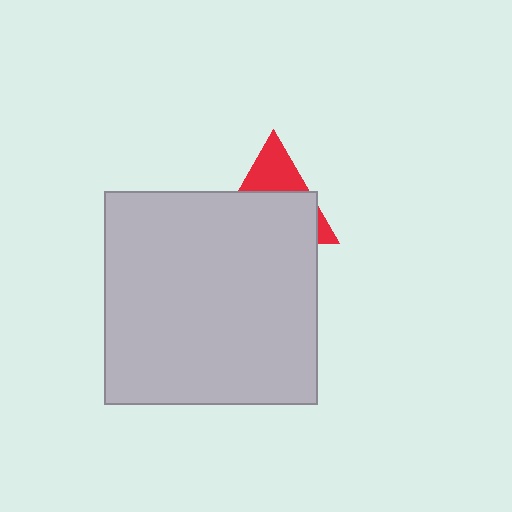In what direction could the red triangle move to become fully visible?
The red triangle could move up. That would shift it out from behind the light gray square entirely.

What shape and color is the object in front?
The object in front is a light gray square.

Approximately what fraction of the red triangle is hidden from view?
Roughly 64% of the red triangle is hidden behind the light gray square.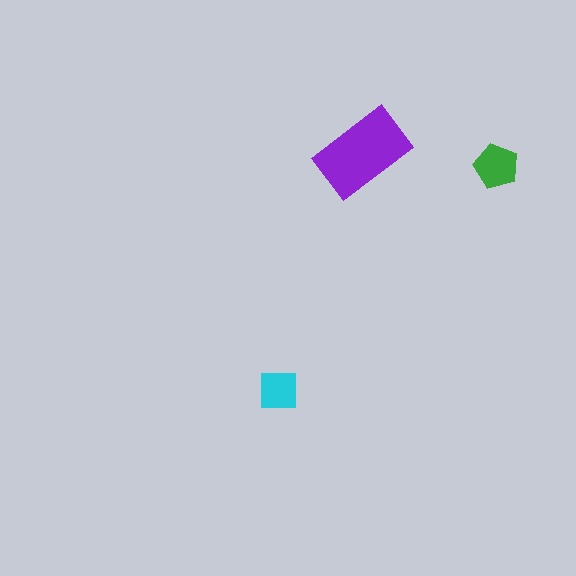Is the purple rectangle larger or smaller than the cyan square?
Larger.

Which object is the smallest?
The cyan square.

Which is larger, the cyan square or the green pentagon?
The green pentagon.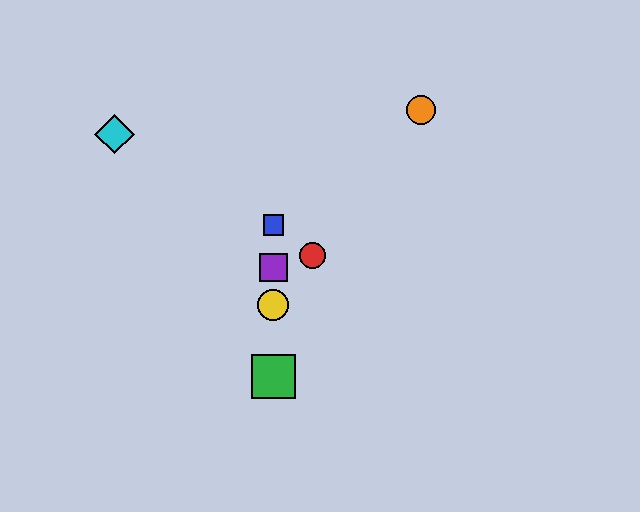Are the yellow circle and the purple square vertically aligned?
Yes, both are at x≈273.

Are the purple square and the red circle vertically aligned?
No, the purple square is at x≈273 and the red circle is at x≈312.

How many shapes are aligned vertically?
4 shapes (the blue square, the green square, the yellow circle, the purple square) are aligned vertically.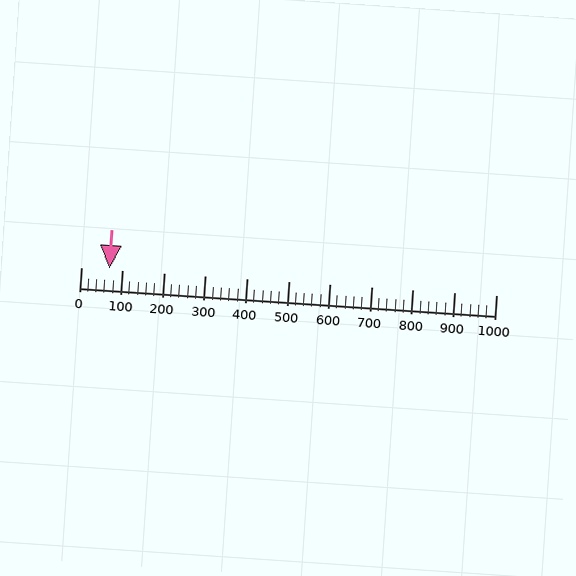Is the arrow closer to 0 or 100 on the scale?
The arrow is closer to 100.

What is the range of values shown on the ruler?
The ruler shows values from 0 to 1000.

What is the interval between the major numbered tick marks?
The major tick marks are spaced 100 units apart.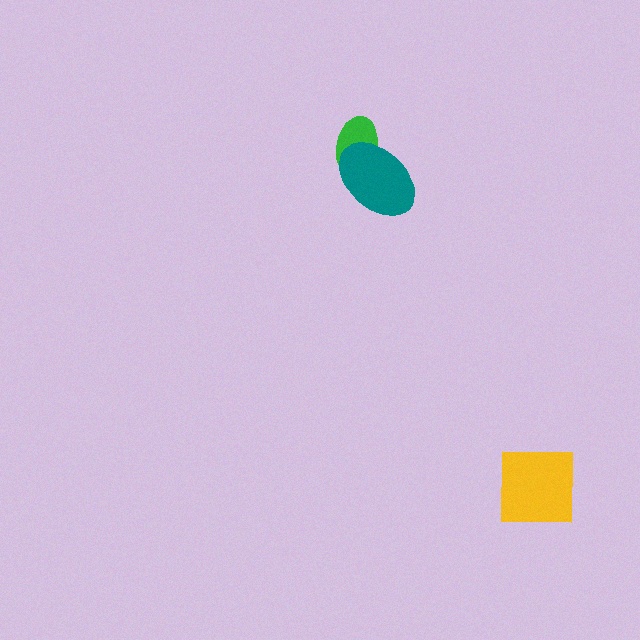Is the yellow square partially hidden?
No, no other shape covers it.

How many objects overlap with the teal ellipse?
1 object overlaps with the teal ellipse.